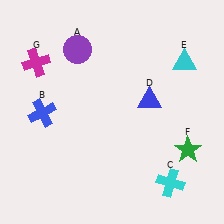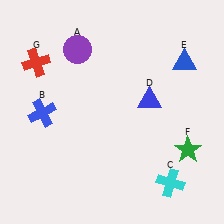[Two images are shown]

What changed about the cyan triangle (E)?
In Image 1, E is cyan. In Image 2, it changed to blue.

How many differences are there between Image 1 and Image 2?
There are 2 differences between the two images.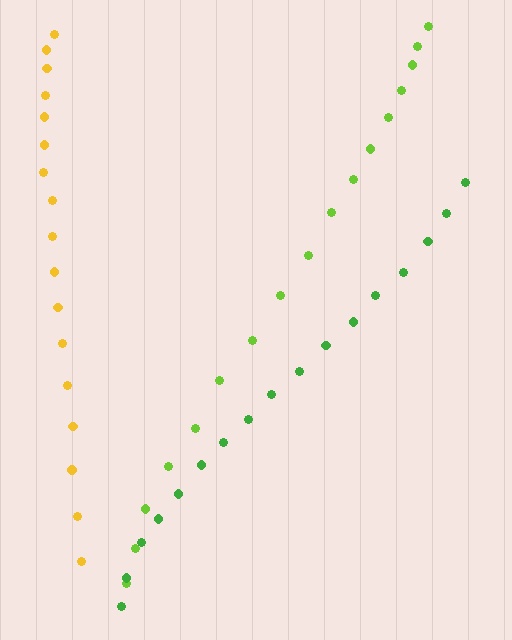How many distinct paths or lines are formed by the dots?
There are 3 distinct paths.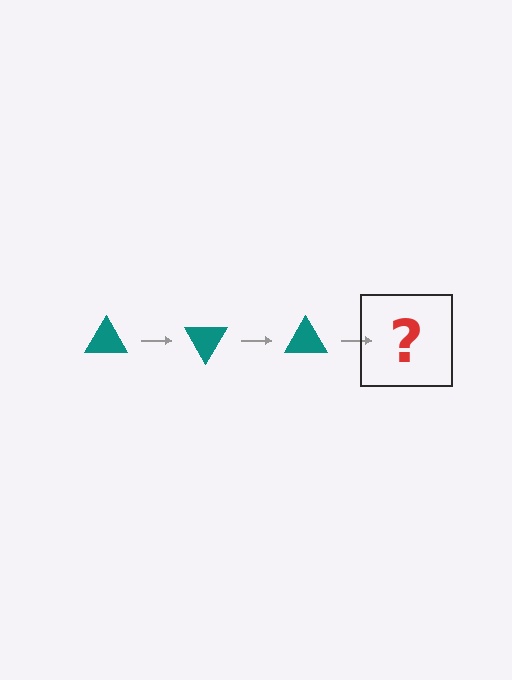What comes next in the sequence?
The next element should be a teal triangle rotated 180 degrees.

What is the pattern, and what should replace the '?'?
The pattern is that the triangle rotates 60 degrees each step. The '?' should be a teal triangle rotated 180 degrees.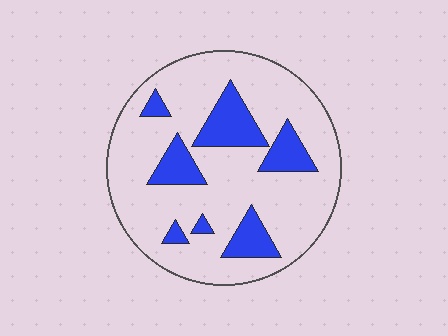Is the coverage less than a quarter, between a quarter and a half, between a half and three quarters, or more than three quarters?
Less than a quarter.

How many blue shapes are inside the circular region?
7.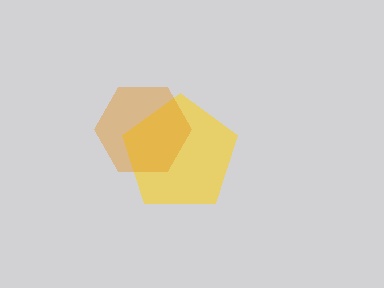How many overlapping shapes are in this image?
There are 2 overlapping shapes in the image.